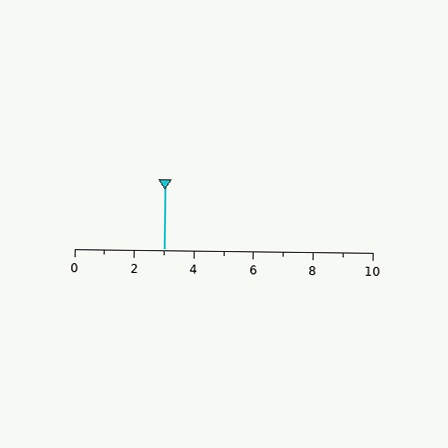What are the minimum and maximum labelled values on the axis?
The axis runs from 0 to 10.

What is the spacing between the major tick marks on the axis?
The major ticks are spaced 2 apart.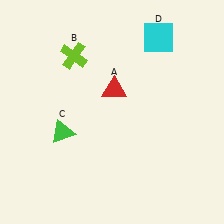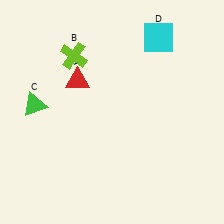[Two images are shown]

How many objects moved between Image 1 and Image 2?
2 objects moved between the two images.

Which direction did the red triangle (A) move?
The red triangle (A) moved left.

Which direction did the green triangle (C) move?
The green triangle (C) moved left.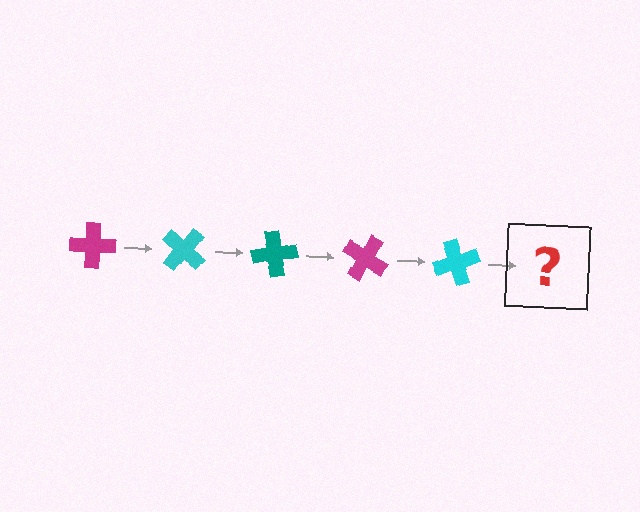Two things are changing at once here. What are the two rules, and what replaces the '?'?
The two rules are that it rotates 40 degrees each step and the color cycles through magenta, cyan, and teal. The '?' should be a teal cross, rotated 200 degrees from the start.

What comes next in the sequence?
The next element should be a teal cross, rotated 200 degrees from the start.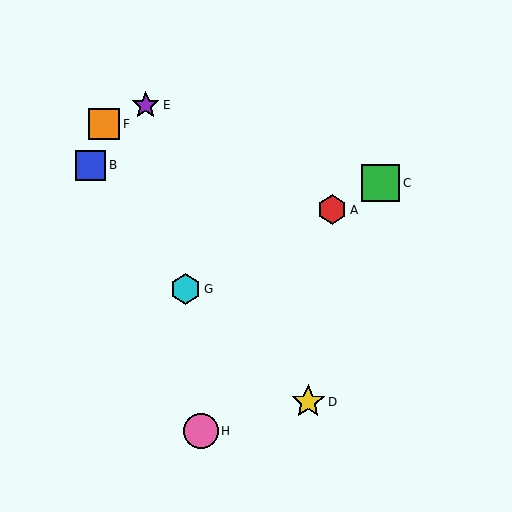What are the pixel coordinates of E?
Object E is at (146, 105).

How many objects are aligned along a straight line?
3 objects (A, C, G) are aligned along a straight line.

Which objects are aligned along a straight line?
Objects A, C, G are aligned along a straight line.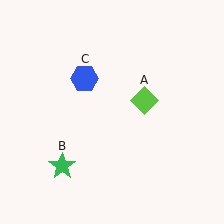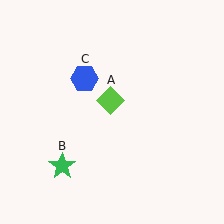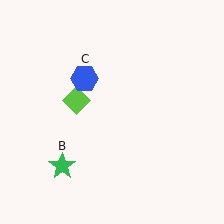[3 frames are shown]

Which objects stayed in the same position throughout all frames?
Green star (object B) and blue hexagon (object C) remained stationary.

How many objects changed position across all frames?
1 object changed position: lime diamond (object A).